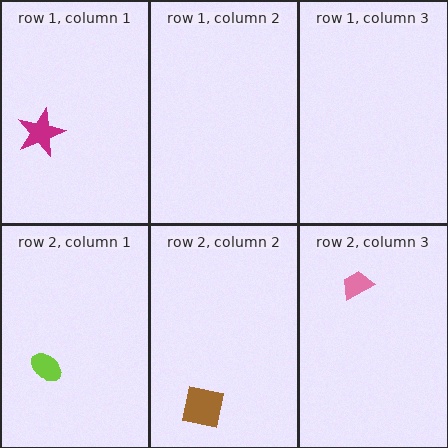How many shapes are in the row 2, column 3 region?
1.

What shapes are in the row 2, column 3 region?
The pink trapezoid.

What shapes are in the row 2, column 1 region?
The lime ellipse.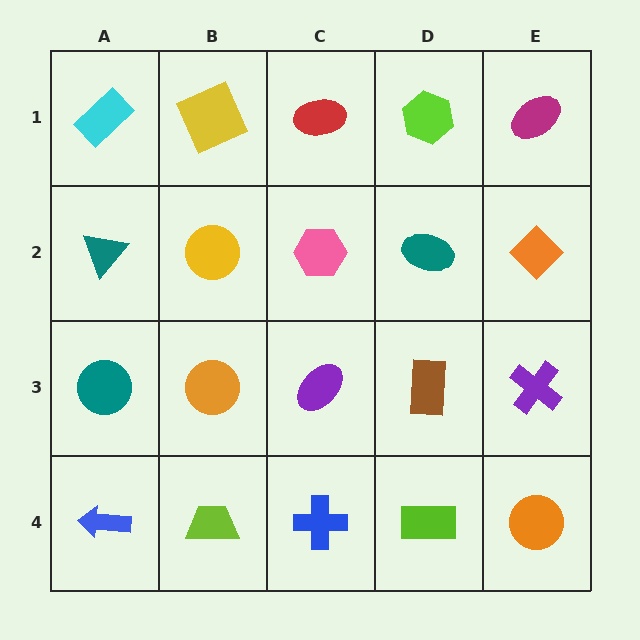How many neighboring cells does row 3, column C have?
4.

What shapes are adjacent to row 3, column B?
A yellow circle (row 2, column B), a lime trapezoid (row 4, column B), a teal circle (row 3, column A), a purple ellipse (row 3, column C).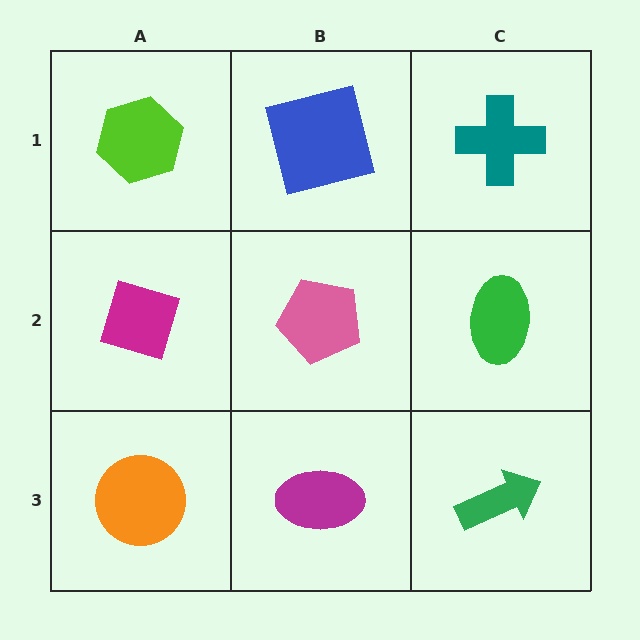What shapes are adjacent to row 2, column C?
A teal cross (row 1, column C), a green arrow (row 3, column C), a pink pentagon (row 2, column B).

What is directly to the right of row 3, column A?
A magenta ellipse.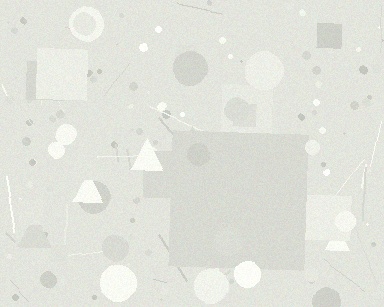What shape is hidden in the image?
A square is hidden in the image.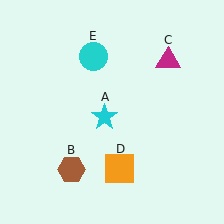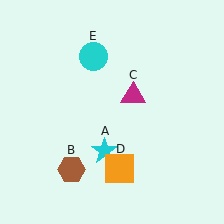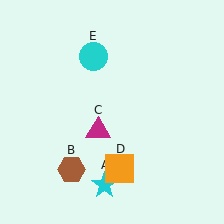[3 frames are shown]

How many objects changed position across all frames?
2 objects changed position: cyan star (object A), magenta triangle (object C).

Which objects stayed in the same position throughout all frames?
Brown hexagon (object B) and orange square (object D) and cyan circle (object E) remained stationary.